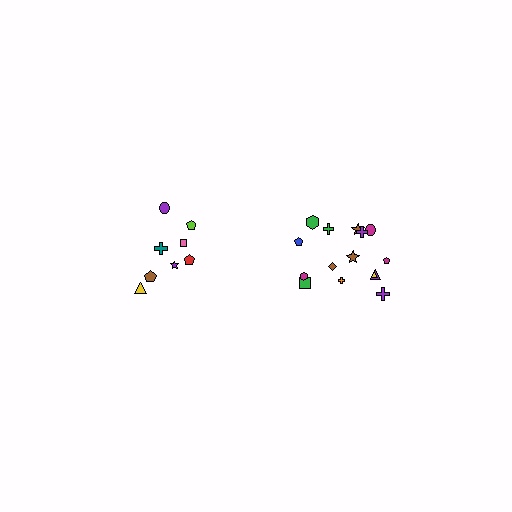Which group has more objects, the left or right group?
The right group.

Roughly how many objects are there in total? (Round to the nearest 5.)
Roughly 25 objects in total.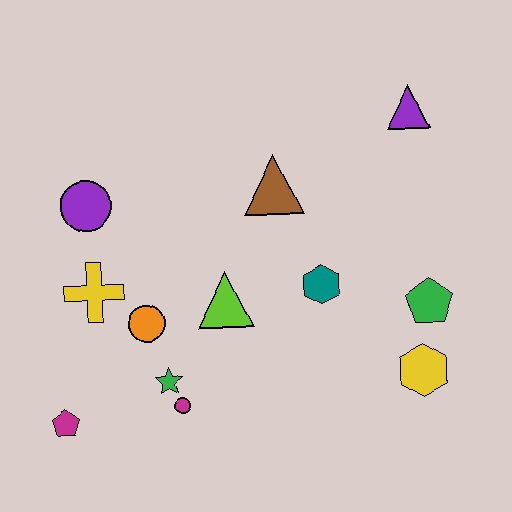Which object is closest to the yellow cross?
The orange circle is closest to the yellow cross.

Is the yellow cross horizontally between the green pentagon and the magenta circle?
No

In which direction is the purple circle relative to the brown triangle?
The purple circle is to the left of the brown triangle.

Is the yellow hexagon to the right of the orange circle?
Yes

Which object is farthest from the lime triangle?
The purple triangle is farthest from the lime triangle.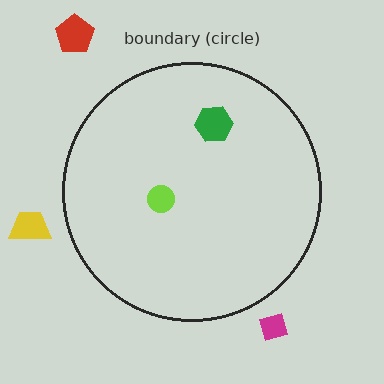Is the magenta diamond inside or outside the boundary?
Outside.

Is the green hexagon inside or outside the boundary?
Inside.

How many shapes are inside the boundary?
2 inside, 3 outside.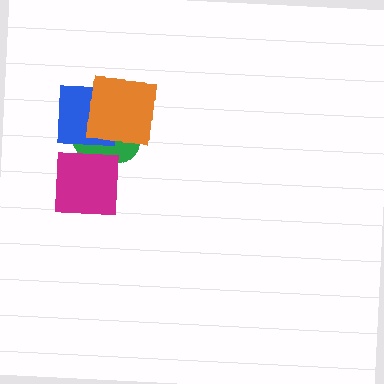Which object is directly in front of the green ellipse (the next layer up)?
The blue square is directly in front of the green ellipse.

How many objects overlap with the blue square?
2 objects overlap with the blue square.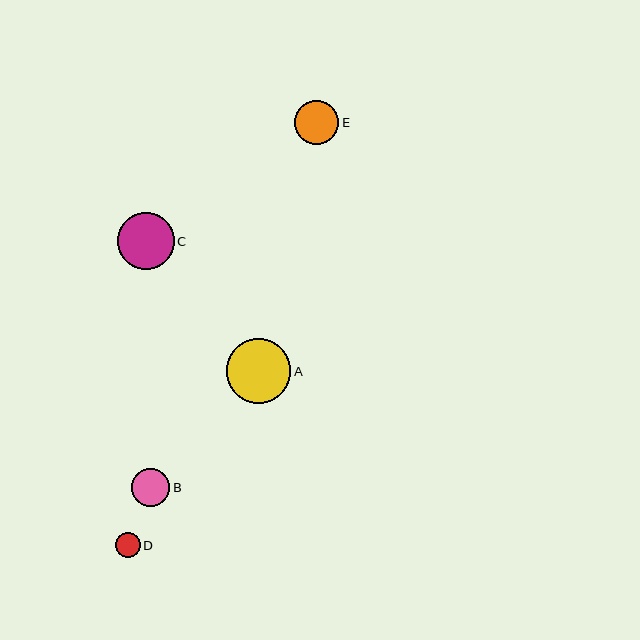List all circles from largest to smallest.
From largest to smallest: A, C, E, B, D.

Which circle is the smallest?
Circle D is the smallest with a size of approximately 24 pixels.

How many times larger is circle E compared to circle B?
Circle E is approximately 1.2 times the size of circle B.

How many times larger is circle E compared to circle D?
Circle E is approximately 1.8 times the size of circle D.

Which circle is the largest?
Circle A is the largest with a size of approximately 64 pixels.